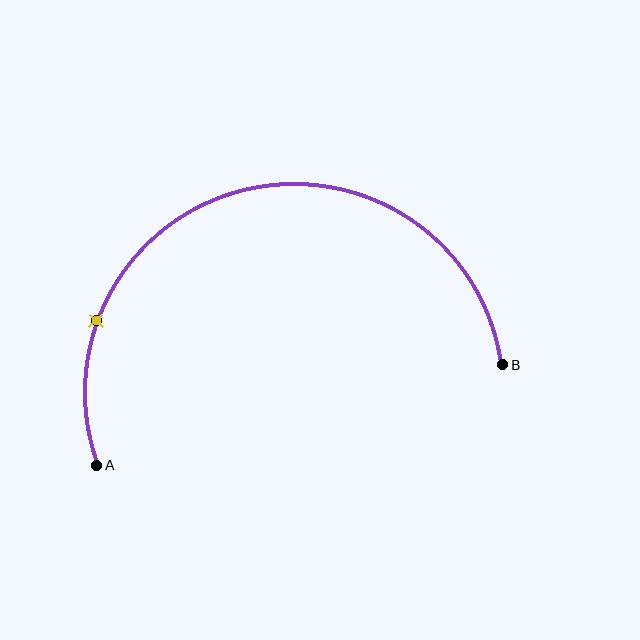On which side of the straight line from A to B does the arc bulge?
The arc bulges above the straight line connecting A and B.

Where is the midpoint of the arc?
The arc midpoint is the point on the curve farthest from the straight line joining A and B. It sits above that line.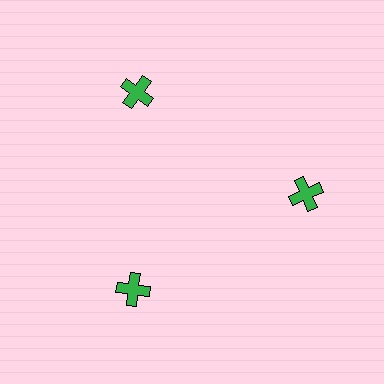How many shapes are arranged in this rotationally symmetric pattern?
There are 3 shapes, arranged in 3 groups of 1.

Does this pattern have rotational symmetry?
Yes, this pattern has 3-fold rotational symmetry. It looks the same after rotating 120 degrees around the center.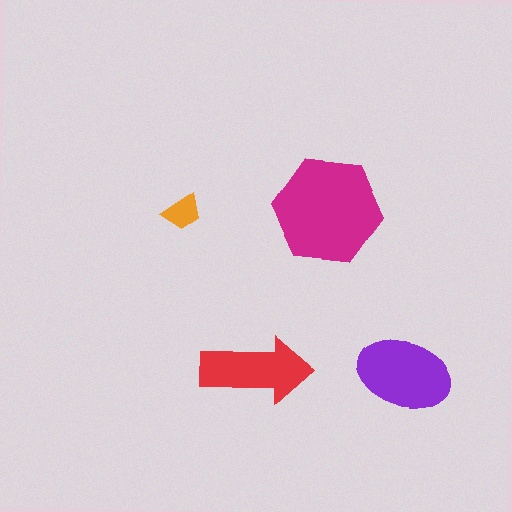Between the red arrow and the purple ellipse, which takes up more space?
The purple ellipse.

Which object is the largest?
The magenta hexagon.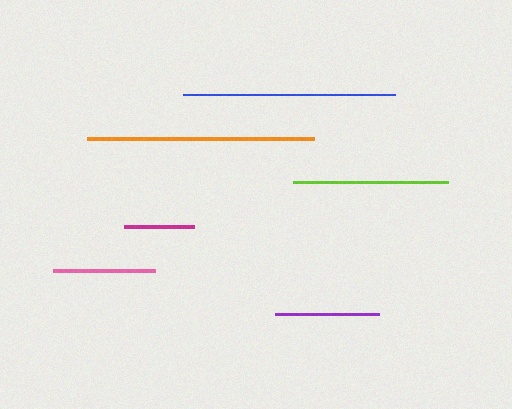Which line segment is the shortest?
The magenta line is the shortest at approximately 70 pixels.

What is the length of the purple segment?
The purple segment is approximately 104 pixels long.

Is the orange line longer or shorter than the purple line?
The orange line is longer than the purple line.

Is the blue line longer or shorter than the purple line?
The blue line is longer than the purple line.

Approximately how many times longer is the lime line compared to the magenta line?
The lime line is approximately 2.2 times the length of the magenta line.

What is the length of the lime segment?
The lime segment is approximately 155 pixels long.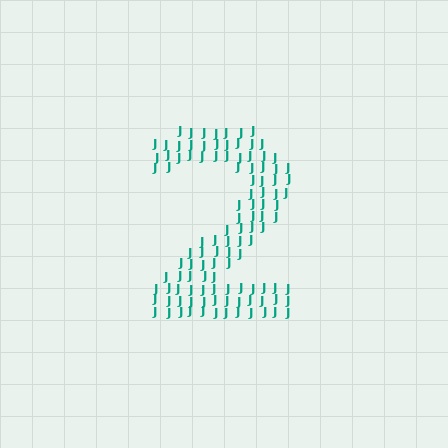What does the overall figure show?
The overall figure shows the digit 2.